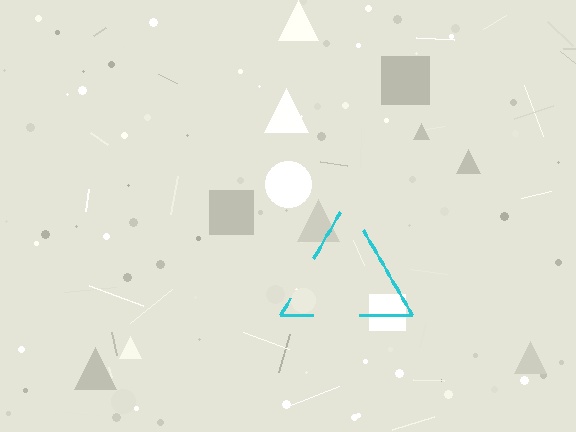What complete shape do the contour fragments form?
The contour fragments form a triangle.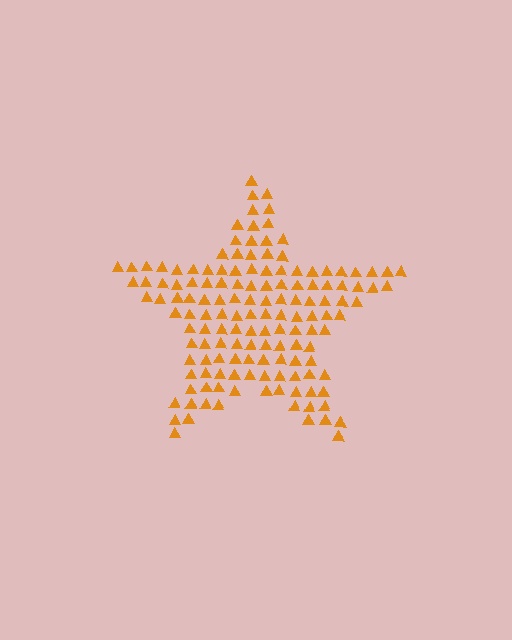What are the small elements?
The small elements are triangles.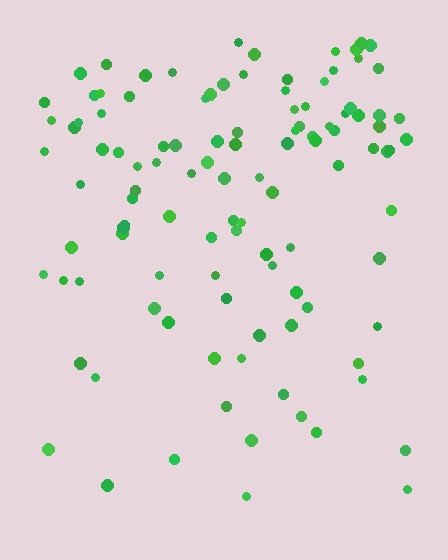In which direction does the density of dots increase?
From bottom to top, with the top side densest.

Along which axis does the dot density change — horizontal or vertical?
Vertical.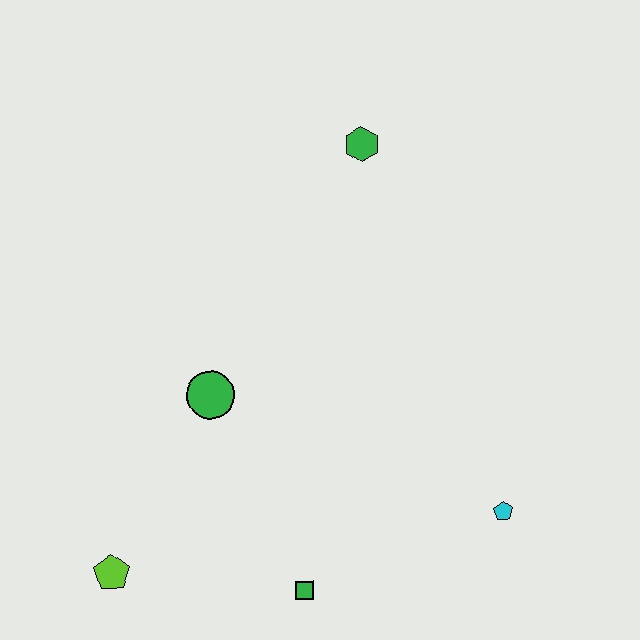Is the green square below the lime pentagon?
Yes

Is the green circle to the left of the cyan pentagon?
Yes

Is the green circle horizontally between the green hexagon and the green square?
No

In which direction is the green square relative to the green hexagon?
The green square is below the green hexagon.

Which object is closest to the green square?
The lime pentagon is closest to the green square.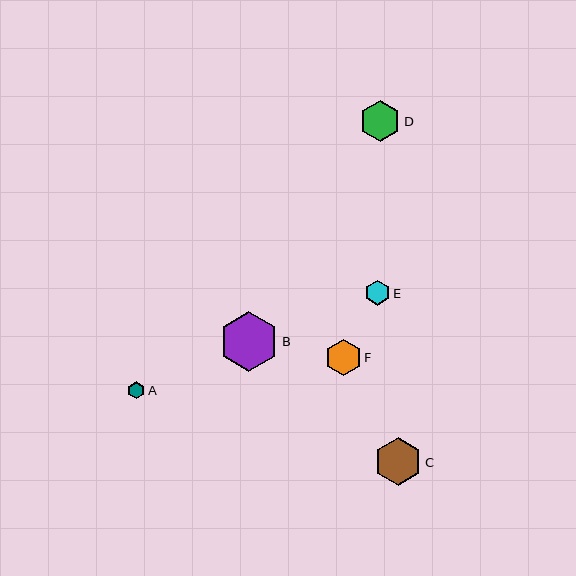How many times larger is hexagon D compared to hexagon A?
Hexagon D is approximately 2.4 times the size of hexagon A.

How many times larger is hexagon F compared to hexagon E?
Hexagon F is approximately 1.5 times the size of hexagon E.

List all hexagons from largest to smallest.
From largest to smallest: B, C, D, F, E, A.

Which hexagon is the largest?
Hexagon B is the largest with a size of approximately 59 pixels.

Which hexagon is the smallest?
Hexagon A is the smallest with a size of approximately 17 pixels.